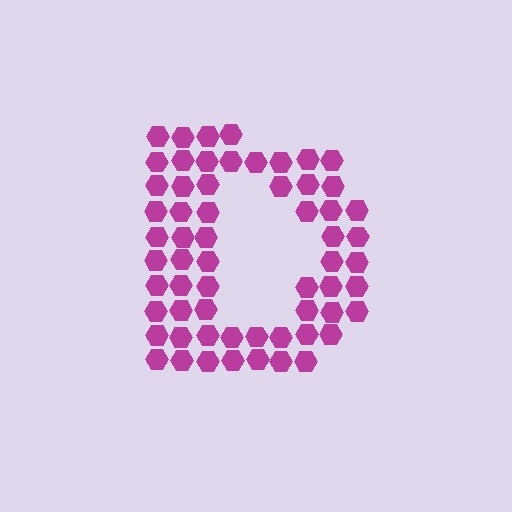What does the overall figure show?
The overall figure shows the letter D.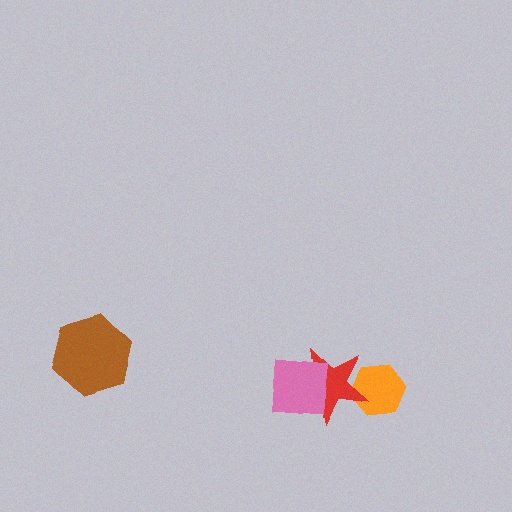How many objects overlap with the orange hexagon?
1 object overlaps with the orange hexagon.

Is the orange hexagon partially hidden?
Yes, it is partially covered by another shape.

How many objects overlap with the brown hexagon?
0 objects overlap with the brown hexagon.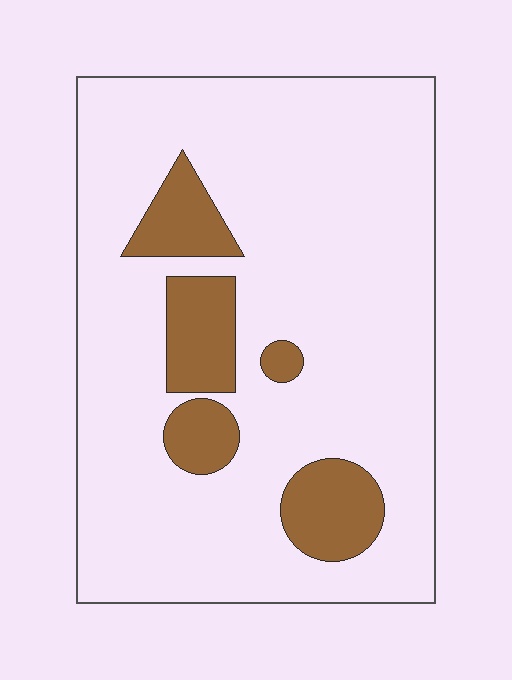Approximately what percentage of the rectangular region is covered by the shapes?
Approximately 15%.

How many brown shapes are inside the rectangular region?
5.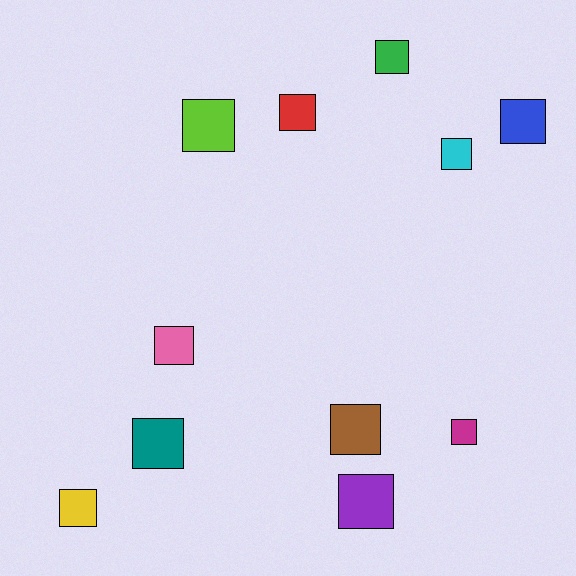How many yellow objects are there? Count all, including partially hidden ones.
There is 1 yellow object.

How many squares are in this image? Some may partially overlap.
There are 11 squares.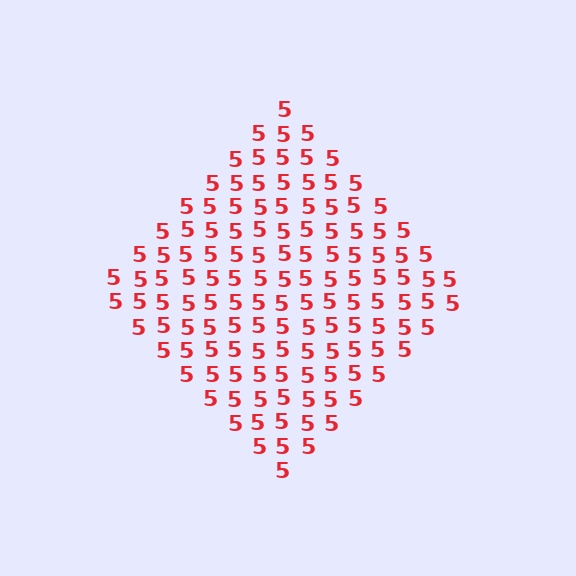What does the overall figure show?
The overall figure shows a diamond.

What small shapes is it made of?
It is made of small digit 5's.